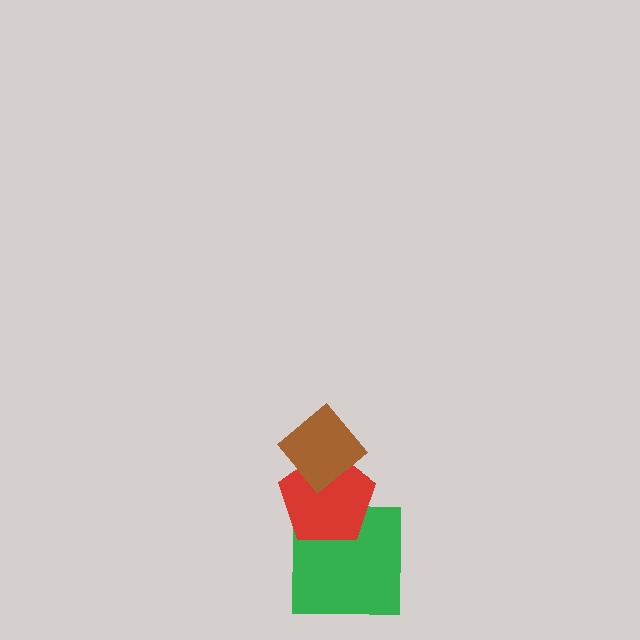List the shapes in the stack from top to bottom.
From top to bottom: the brown diamond, the red pentagon, the green square.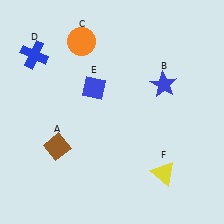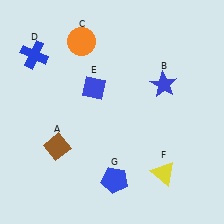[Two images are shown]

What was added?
A blue pentagon (G) was added in Image 2.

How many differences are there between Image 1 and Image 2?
There is 1 difference between the two images.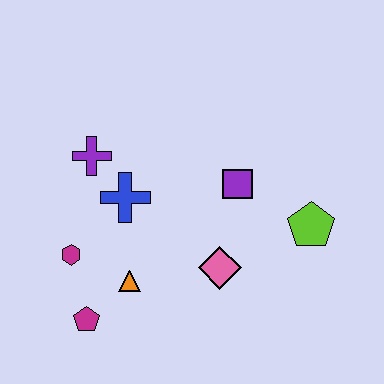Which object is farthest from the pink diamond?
The purple cross is farthest from the pink diamond.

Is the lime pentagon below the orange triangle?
No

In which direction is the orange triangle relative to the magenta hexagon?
The orange triangle is to the right of the magenta hexagon.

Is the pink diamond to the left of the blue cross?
No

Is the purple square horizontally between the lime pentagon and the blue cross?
Yes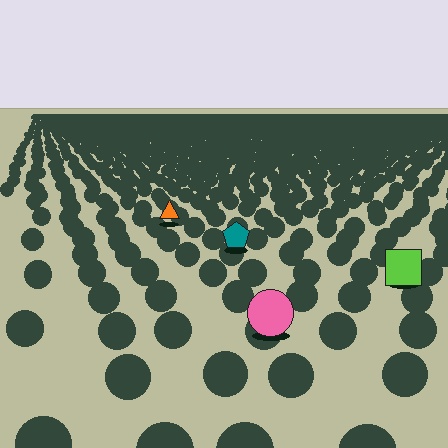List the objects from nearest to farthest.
From nearest to farthest: the pink circle, the lime square, the teal pentagon, the orange triangle.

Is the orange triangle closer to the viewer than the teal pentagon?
No. The teal pentagon is closer — you can tell from the texture gradient: the ground texture is coarser near it.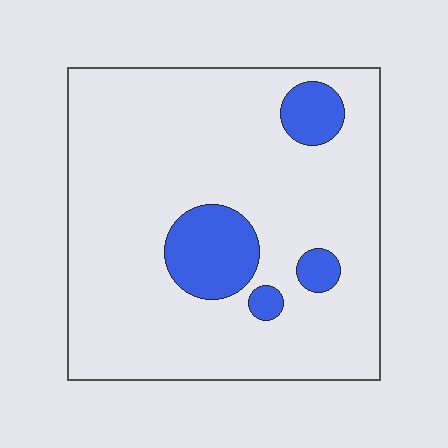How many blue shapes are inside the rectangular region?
4.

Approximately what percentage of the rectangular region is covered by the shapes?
Approximately 15%.